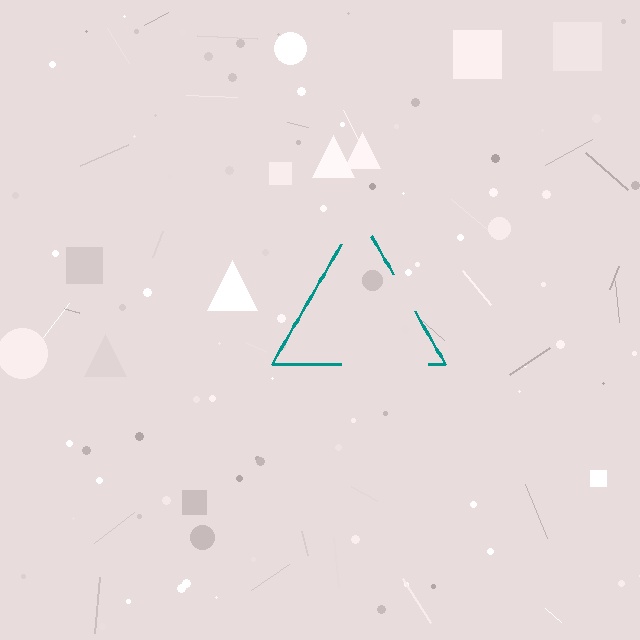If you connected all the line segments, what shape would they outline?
They would outline a triangle.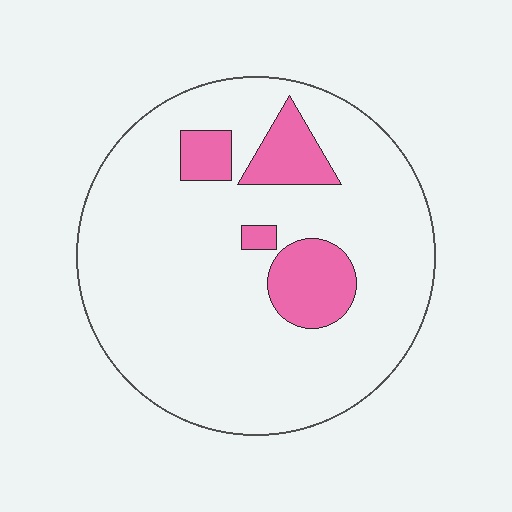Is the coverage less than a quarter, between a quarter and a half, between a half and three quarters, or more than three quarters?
Less than a quarter.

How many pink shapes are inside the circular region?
4.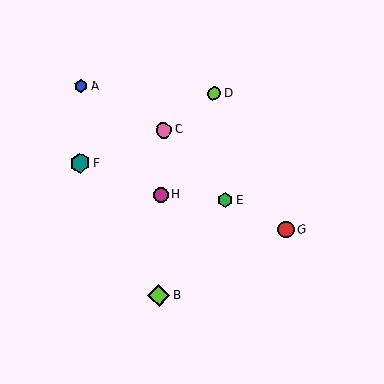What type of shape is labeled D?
Shape D is a lime circle.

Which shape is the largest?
The lime diamond (labeled B) is the largest.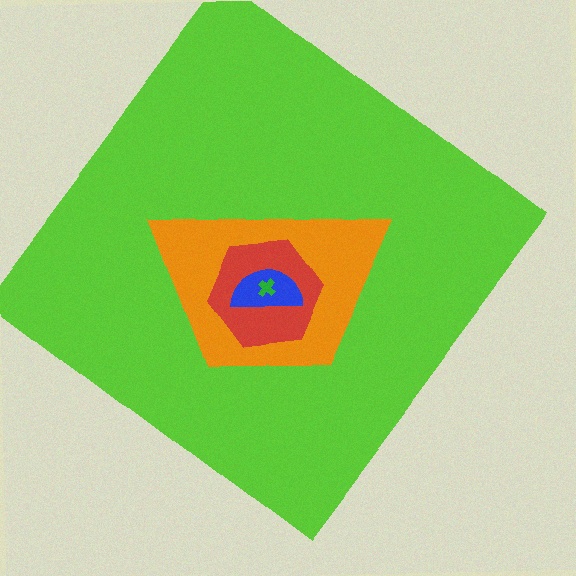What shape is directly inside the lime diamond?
The orange trapezoid.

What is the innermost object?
The green cross.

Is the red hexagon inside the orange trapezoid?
Yes.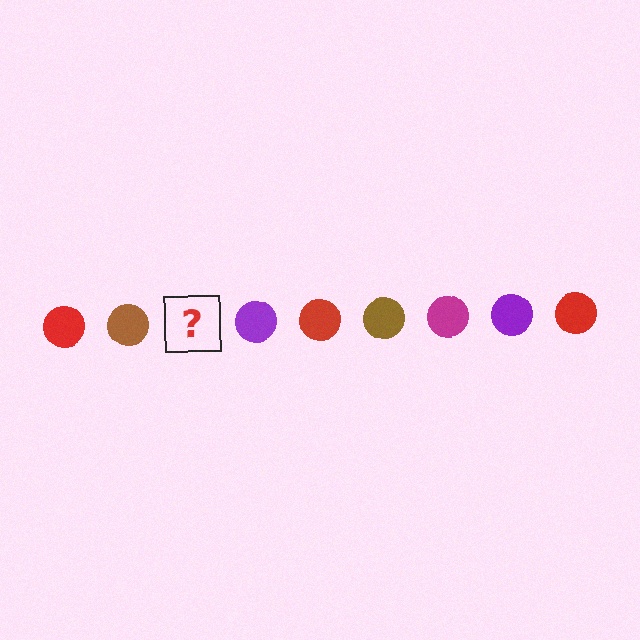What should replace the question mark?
The question mark should be replaced with a magenta circle.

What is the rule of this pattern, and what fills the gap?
The rule is that the pattern cycles through red, brown, magenta, purple circles. The gap should be filled with a magenta circle.